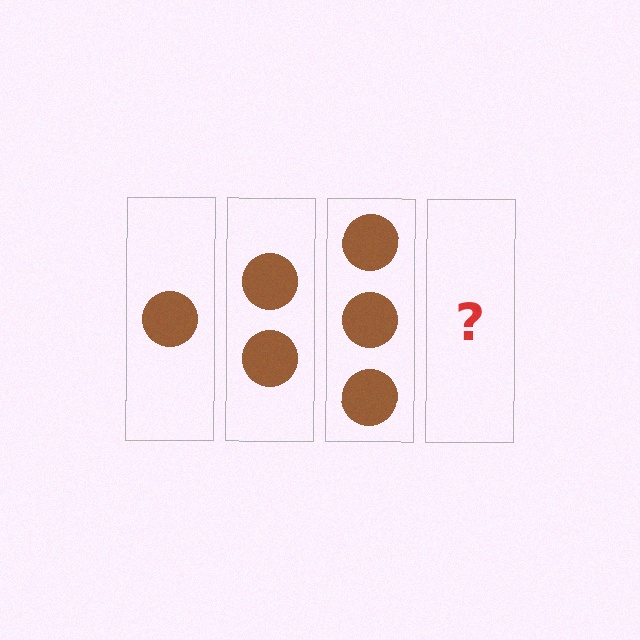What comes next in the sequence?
The next element should be 4 circles.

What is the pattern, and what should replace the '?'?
The pattern is that each step adds one more circle. The '?' should be 4 circles.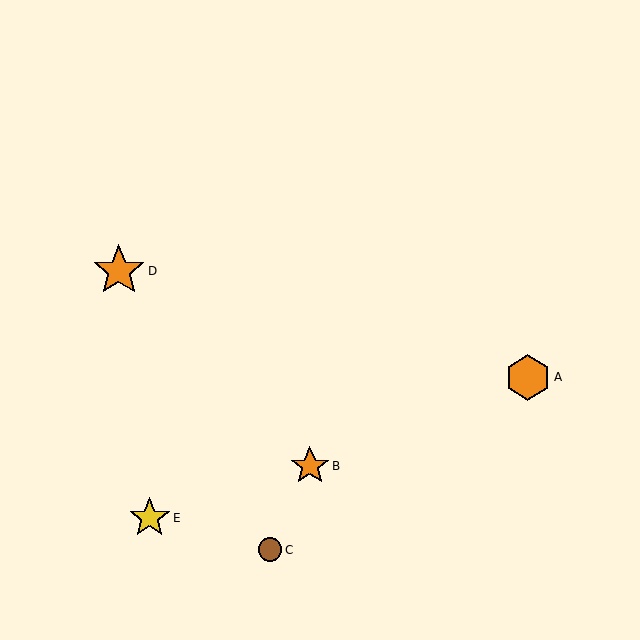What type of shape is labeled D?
Shape D is an orange star.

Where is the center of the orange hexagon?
The center of the orange hexagon is at (528, 377).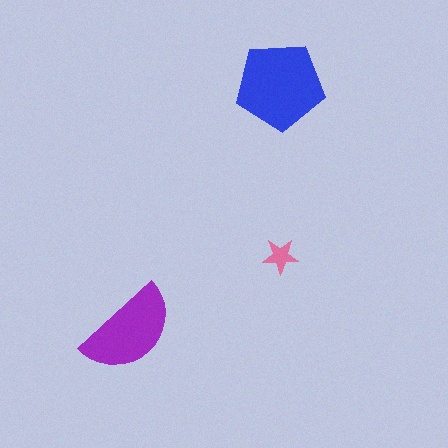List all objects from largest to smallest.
The blue pentagon, the purple semicircle, the pink star.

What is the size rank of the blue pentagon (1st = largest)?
1st.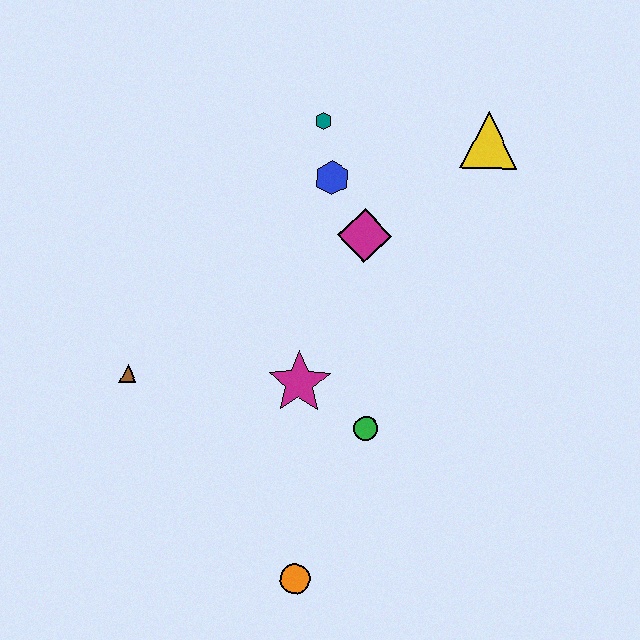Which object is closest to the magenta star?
The green circle is closest to the magenta star.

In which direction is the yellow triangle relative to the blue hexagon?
The yellow triangle is to the right of the blue hexagon.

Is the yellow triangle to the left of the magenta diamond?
No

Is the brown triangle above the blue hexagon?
No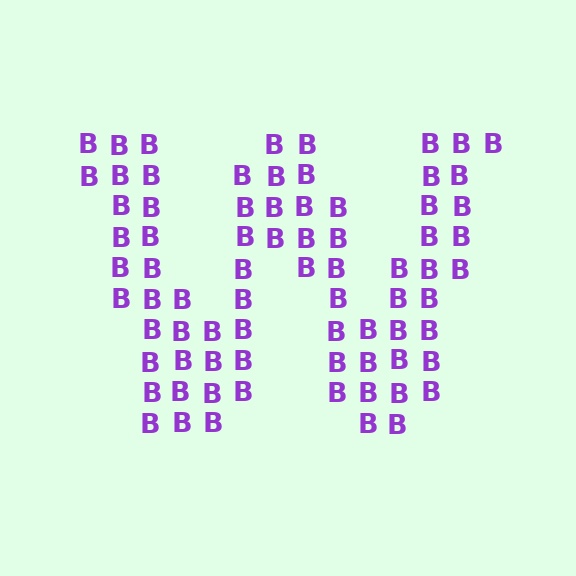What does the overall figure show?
The overall figure shows the letter W.